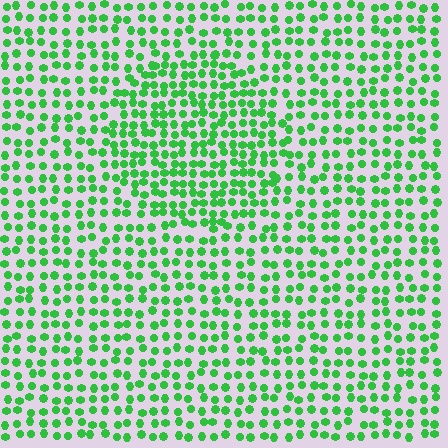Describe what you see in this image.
The image contains small green elements arranged at two different densities. A circle-shaped region is visible where the elements are more densely packed than the surrounding area.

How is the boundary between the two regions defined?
The boundary is defined by a change in element density (approximately 1.5x ratio). All elements are the same color, size, and shape.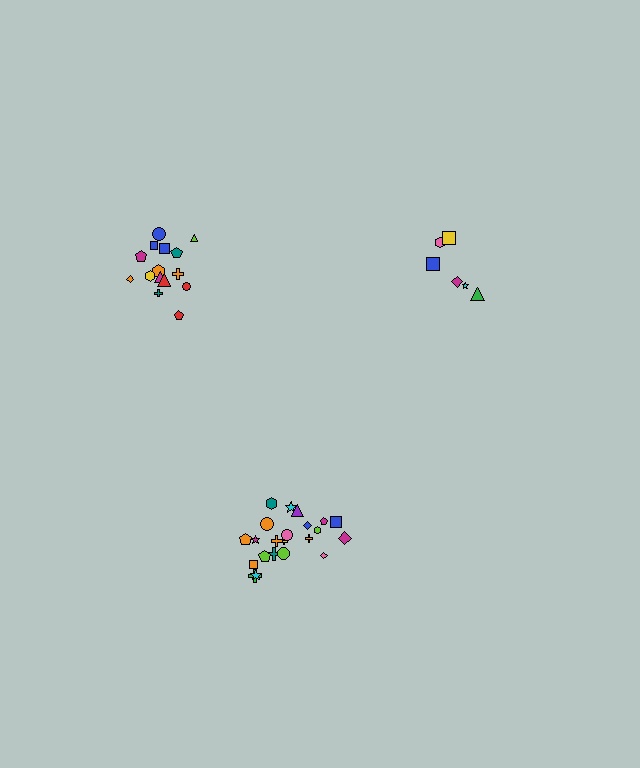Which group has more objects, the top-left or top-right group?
The top-left group.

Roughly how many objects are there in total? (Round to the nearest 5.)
Roughly 45 objects in total.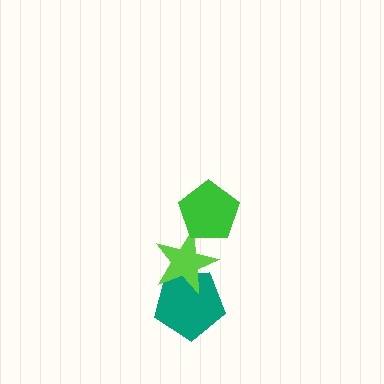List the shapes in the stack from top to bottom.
From top to bottom: the green pentagon, the lime star, the teal pentagon.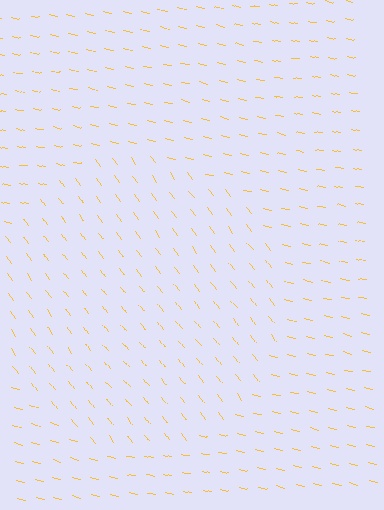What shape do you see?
I see a circle.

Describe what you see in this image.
The image is filled with small yellow line segments. A circle region in the image has lines oriented differently from the surrounding lines, creating a visible texture boundary.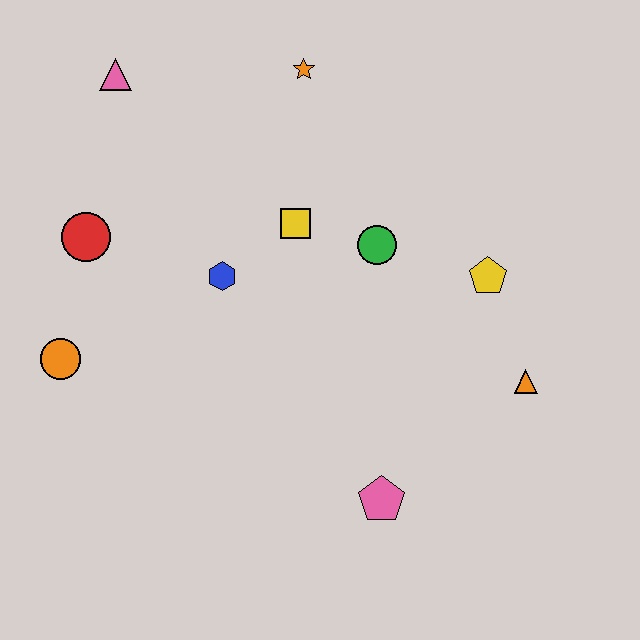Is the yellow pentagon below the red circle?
Yes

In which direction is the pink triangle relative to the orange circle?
The pink triangle is above the orange circle.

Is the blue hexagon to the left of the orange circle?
No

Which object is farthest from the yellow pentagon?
The orange circle is farthest from the yellow pentagon.